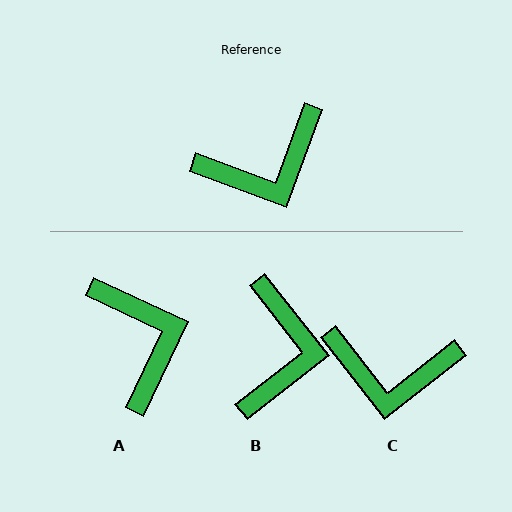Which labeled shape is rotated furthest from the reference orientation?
A, about 85 degrees away.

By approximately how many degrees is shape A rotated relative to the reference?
Approximately 85 degrees counter-clockwise.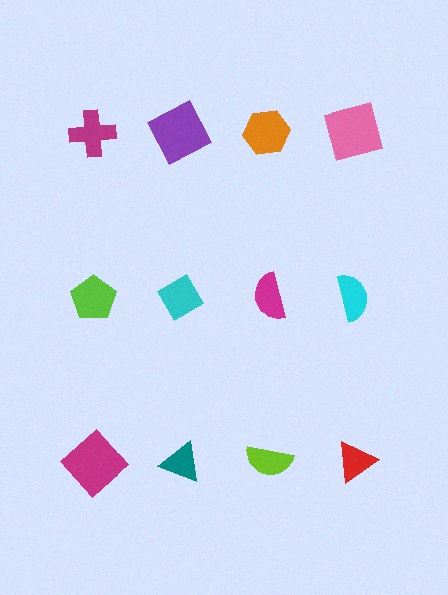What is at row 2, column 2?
A cyan diamond.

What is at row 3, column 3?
A lime semicircle.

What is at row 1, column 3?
An orange hexagon.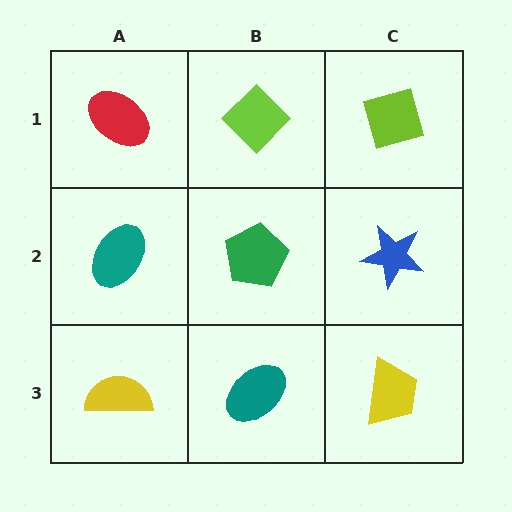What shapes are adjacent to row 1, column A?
A teal ellipse (row 2, column A), a lime diamond (row 1, column B).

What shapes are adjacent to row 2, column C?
A lime square (row 1, column C), a yellow trapezoid (row 3, column C), a green pentagon (row 2, column B).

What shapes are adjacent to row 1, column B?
A green pentagon (row 2, column B), a red ellipse (row 1, column A), a lime square (row 1, column C).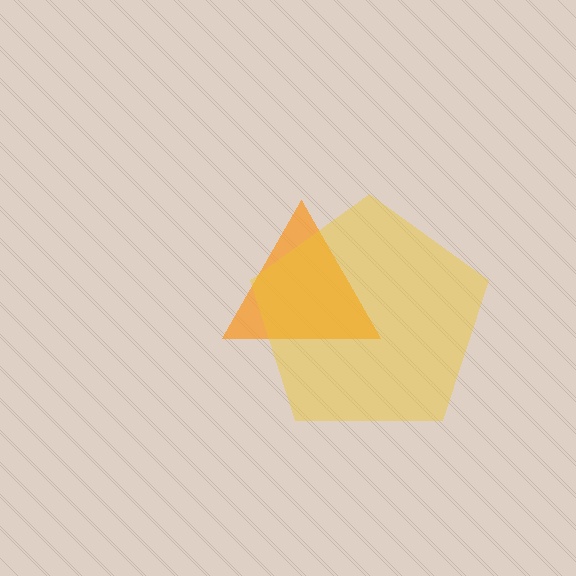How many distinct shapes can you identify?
There are 2 distinct shapes: an orange triangle, a yellow pentagon.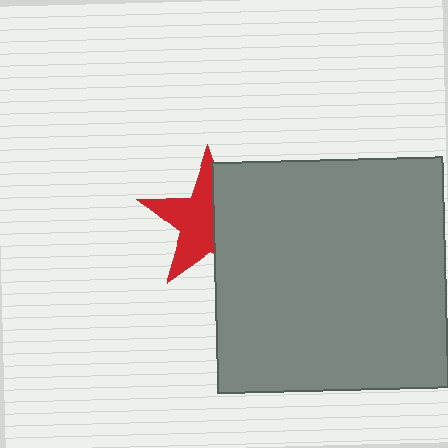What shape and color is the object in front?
The object in front is a gray square.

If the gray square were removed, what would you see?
You would see the complete red star.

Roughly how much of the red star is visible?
About half of it is visible (roughly 56%).